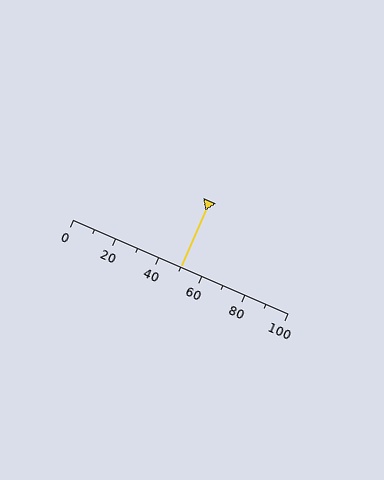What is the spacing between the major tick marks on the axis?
The major ticks are spaced 20 apart.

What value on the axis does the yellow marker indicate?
The marker indicates approximately 50.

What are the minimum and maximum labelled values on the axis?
The axis runs from 0 to 100.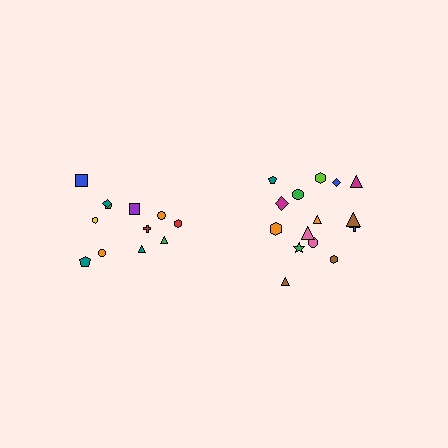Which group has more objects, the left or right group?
The right group.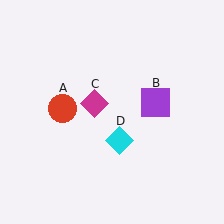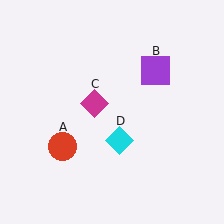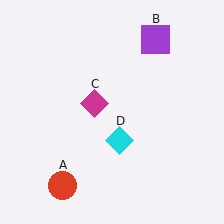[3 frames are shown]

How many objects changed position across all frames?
2 objects changed position: red circle (object A), purple square (object B).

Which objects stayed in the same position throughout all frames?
Magenta diamond (object C) and cyan diamond (object D) remained stationary.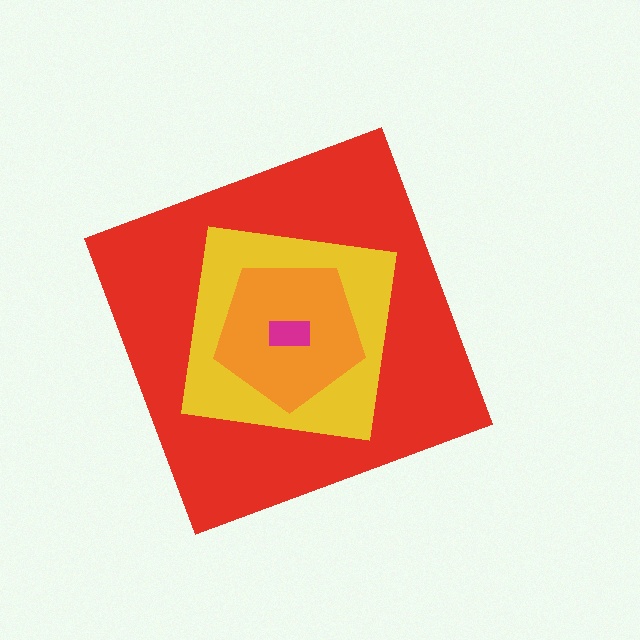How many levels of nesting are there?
4.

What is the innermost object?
The magenta rectangle.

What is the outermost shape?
The red diamond.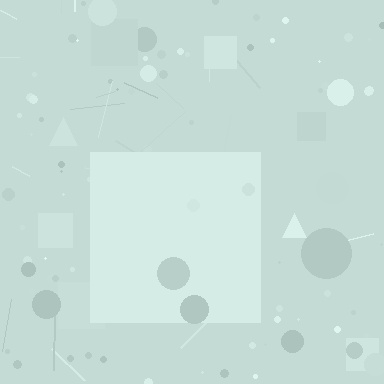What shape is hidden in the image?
A square is hidden in the image.